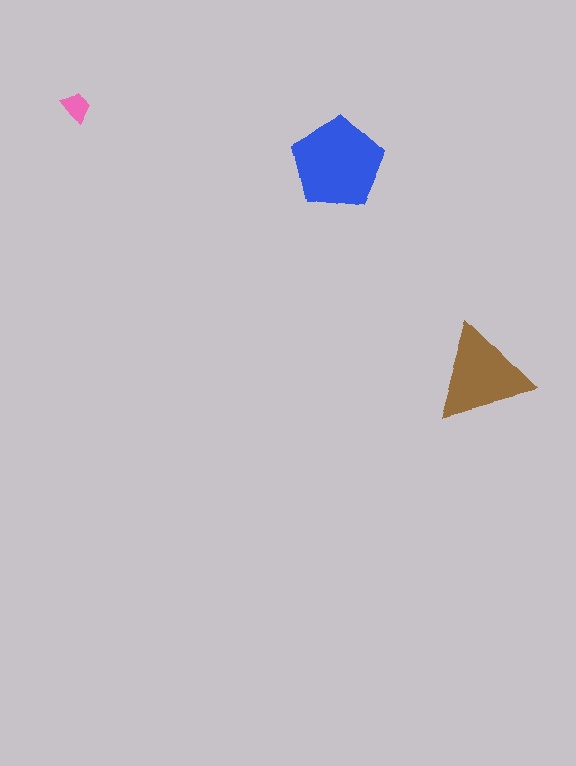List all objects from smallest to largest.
The pink trapezoid, the brown triangle, the blue pentagon.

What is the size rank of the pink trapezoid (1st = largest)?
3rd.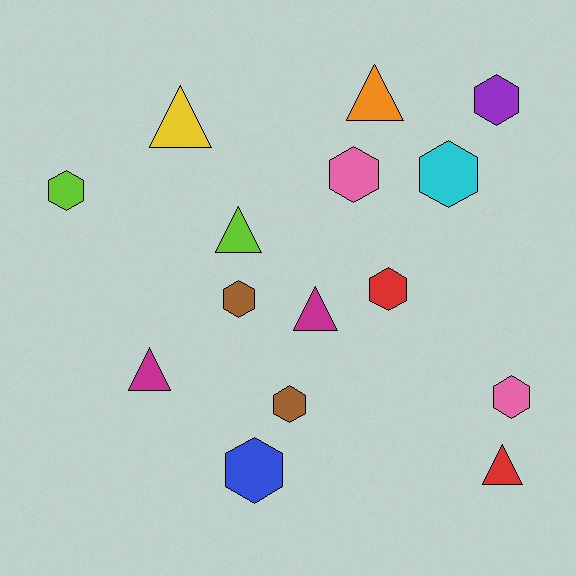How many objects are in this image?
There are 15 objects.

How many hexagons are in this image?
There are 9 hexagons.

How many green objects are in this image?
There are no green objects.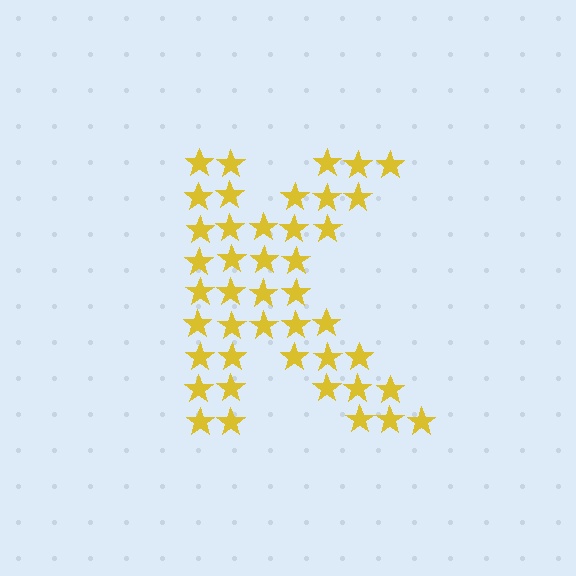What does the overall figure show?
The overall figure shows the letter K.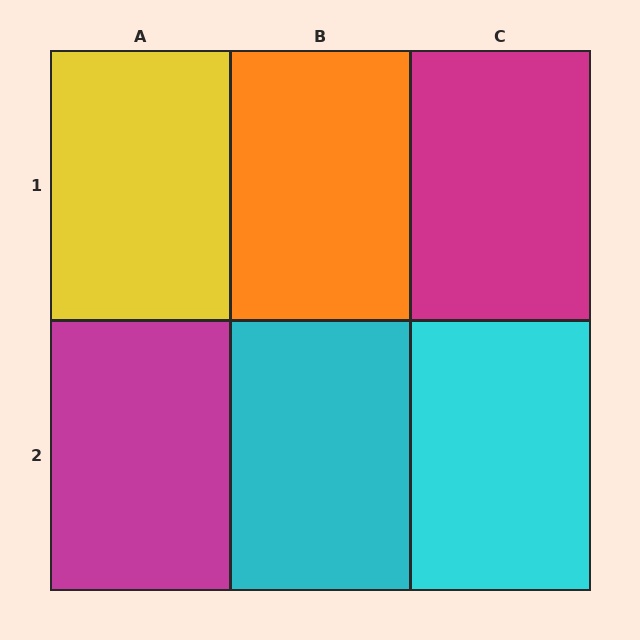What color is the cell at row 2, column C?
Cyan.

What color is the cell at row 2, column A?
Magenta.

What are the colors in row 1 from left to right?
Yellow, orange, magenta.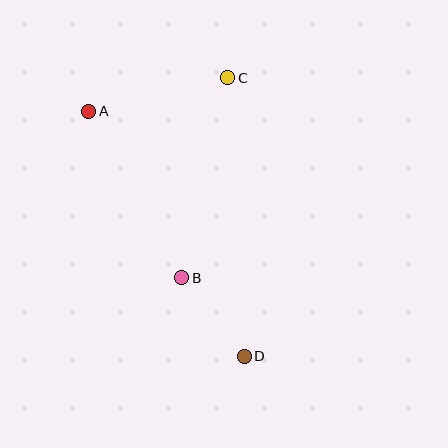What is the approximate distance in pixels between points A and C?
The distance between A and C is approximately 143 pixels.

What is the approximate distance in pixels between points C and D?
The distance between C and D is approximately 279 pixels.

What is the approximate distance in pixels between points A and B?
The distance between A and B is approximately 191 pixels.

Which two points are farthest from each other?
Points A and D are farthest from each other.